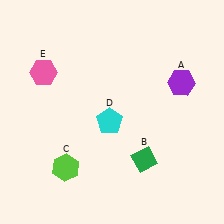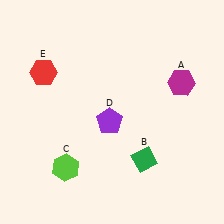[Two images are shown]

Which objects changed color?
A changed from purple to magenta. D changed from cyan to purple. E changed from pink to red.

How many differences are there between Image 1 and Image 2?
There are 3 differences between the two images.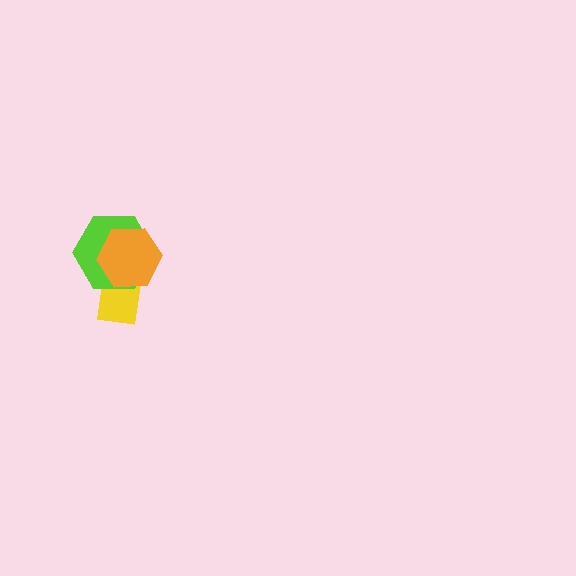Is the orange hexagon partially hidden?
No, no other shape covers it.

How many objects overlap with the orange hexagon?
2 objects overlap with the orange hexagon.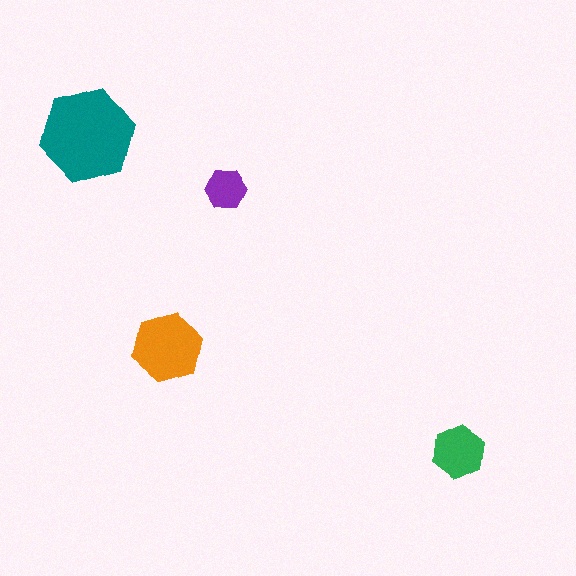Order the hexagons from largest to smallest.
the teal one, the orange one, the green one, the purple one.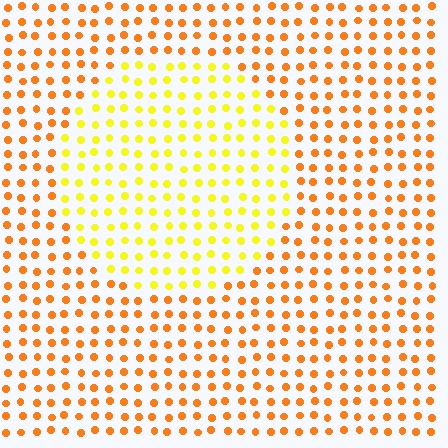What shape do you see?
I see a circle.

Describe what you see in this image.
The image is filled with small orange elements in a uniform arrangement. A circle-shaped region is visible where the elements are tinted to a slightly different hue, forming a subtle color boundary.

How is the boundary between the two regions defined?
The boundary is defined purely by a slight shift in hue (about 34 degrees). Spacing, size, and orientation are identical on both sides.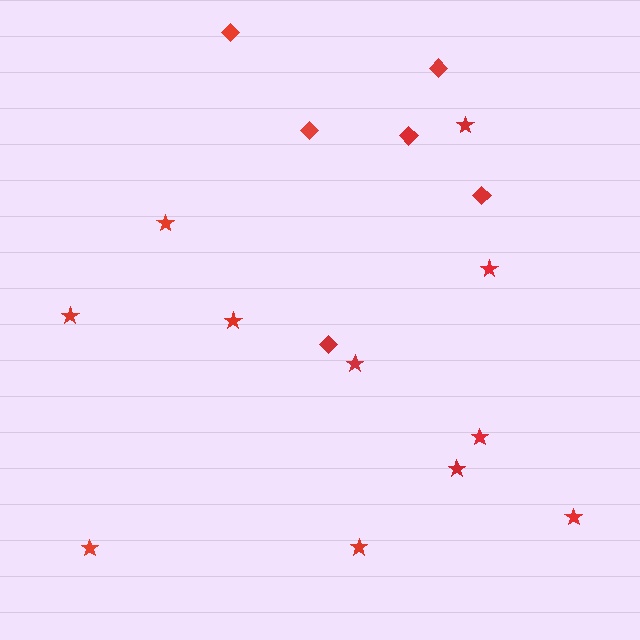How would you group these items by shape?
There are 2 groups: one group of diamonds (6) and one group of stars (11).